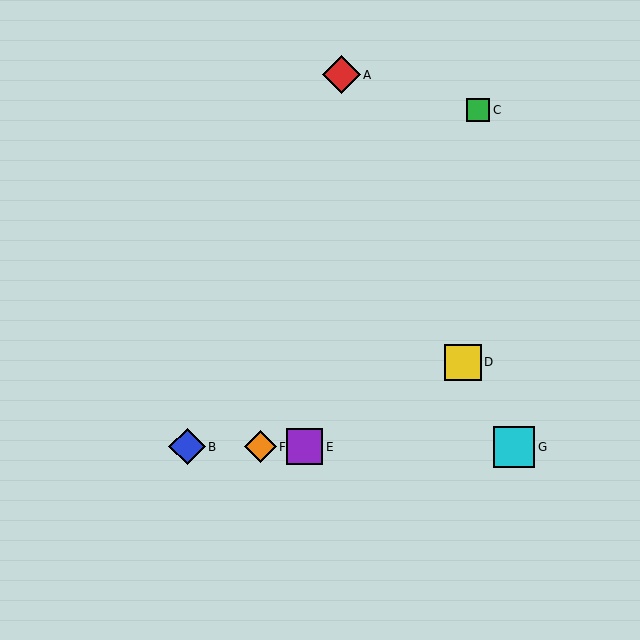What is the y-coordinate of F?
Object F is at y≈447.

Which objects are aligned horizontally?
Objects B, E, F, G are aligned horizontally.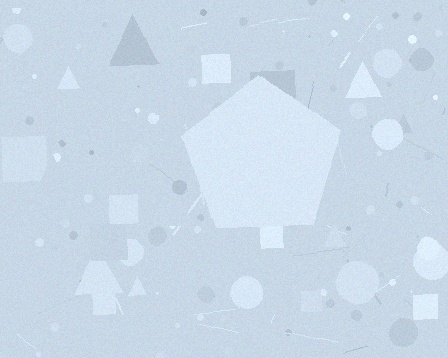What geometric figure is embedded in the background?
A pentagon is embedded in the background.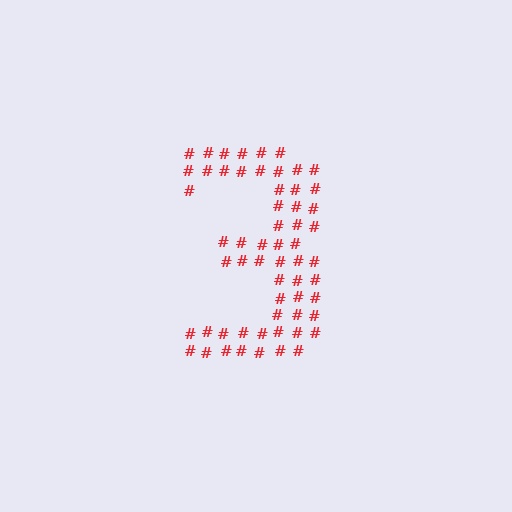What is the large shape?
The large shape is the digit 3.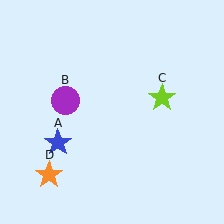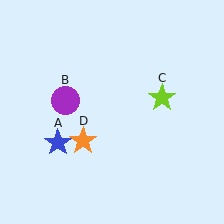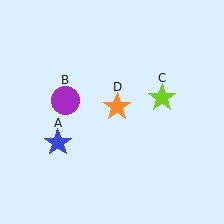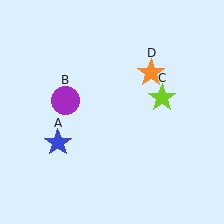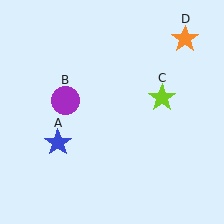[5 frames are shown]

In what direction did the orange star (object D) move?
The orange star (object D) moved up and to the right.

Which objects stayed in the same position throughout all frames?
Blue star (object A) and purple circle (object B) and lime star (object C) remained stationary.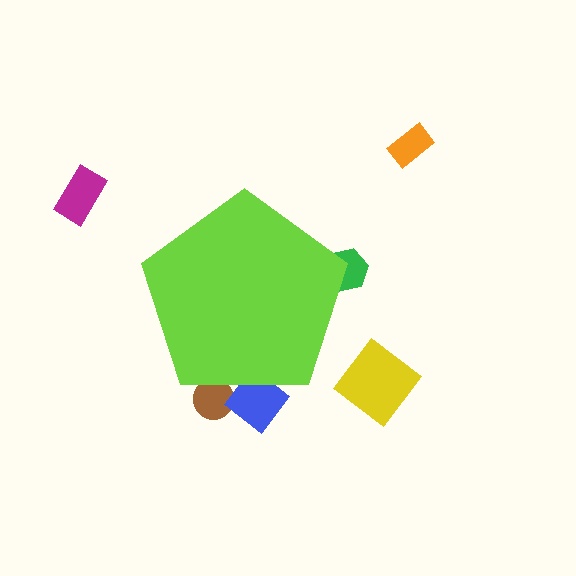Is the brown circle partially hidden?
Yes, the brown circle is partially hidden behind the lime pentagon.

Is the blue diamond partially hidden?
Yes, the blue diamond is partially hidden behind the lime pentagon.